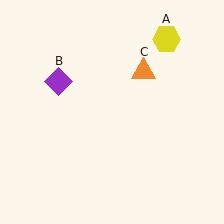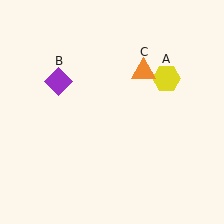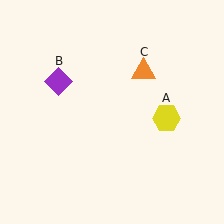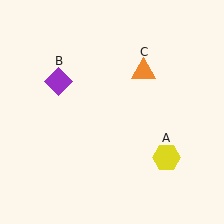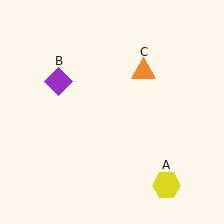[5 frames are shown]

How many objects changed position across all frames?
1 object changed position: yellow hexagon (object A).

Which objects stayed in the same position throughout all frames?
Purple diamond (object B) and orange triangle (object C) remained stationary.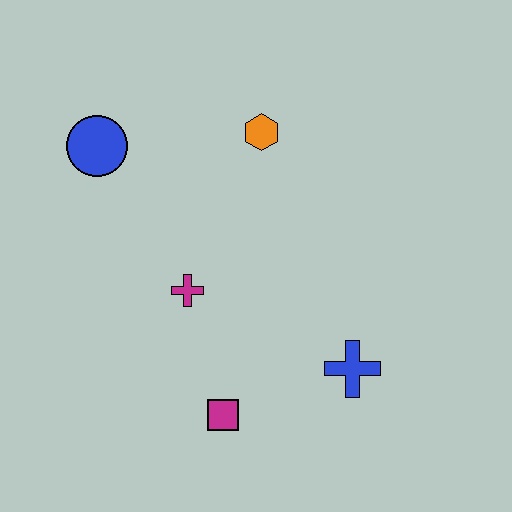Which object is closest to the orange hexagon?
The blue circle is closest to the orange hexagon.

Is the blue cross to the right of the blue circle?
Yes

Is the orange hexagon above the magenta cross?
Yes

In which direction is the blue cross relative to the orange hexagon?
The blue cross is below the orange hexagon.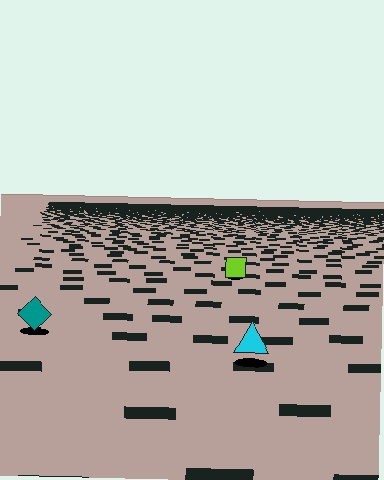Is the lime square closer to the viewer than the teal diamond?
No. The teal diamond is closer — you can tell from the texture gradient: the ground texture is coarser near it.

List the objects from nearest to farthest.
From nearest to farthest: the cyan triangle, the teal diamond, the lime square.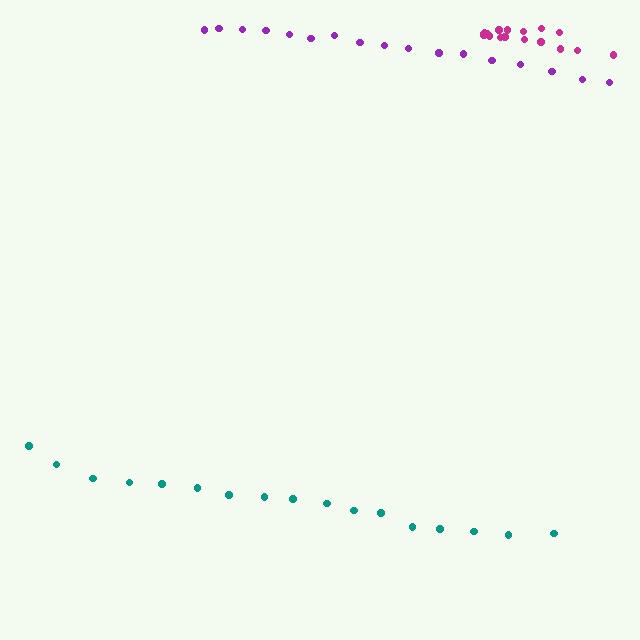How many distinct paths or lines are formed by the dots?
There are 3 distinct paths.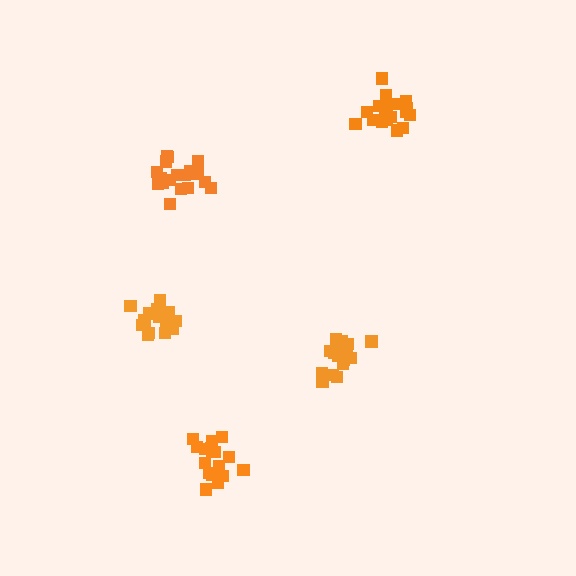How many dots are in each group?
Group 1: 20 dots, Group 2: 18 dots, Group 3: 20 dots, Group 4: 20 dots, Group 5: 17 dots (95 total).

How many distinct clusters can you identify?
There are 5 distinct clusters.